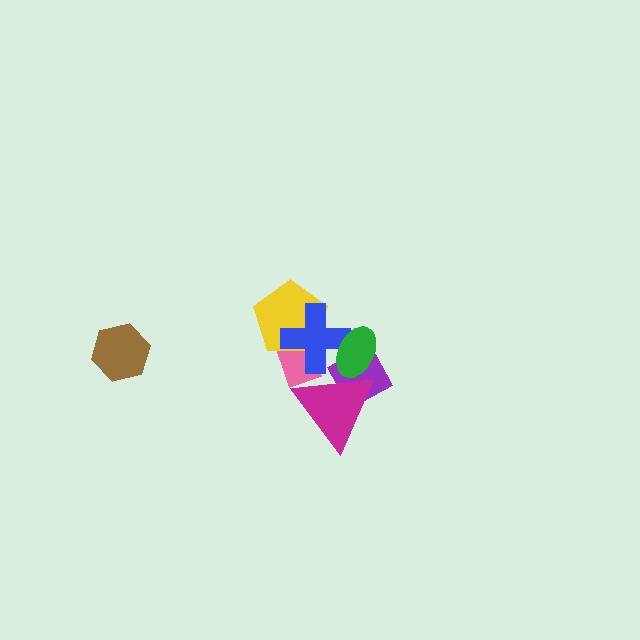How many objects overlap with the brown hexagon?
0 objects overlap with the brown hexagon.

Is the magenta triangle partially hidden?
Yes, it is partially covered by another shape.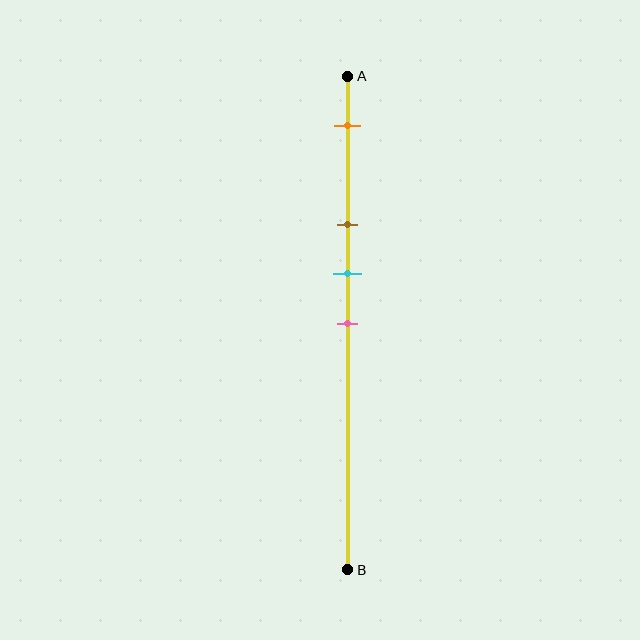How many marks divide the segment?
There are 4 marks dividing the segment.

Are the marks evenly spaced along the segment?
No, the marks are not evenly spaced.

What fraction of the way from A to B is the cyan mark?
The cyan mark is approximately 40% (0.4) of the way from A to B.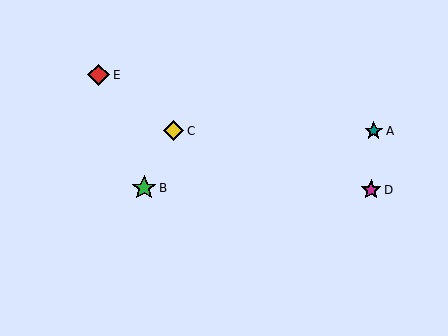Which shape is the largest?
The green star (labeled B) is the largest.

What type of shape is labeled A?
Shape A is a teal star.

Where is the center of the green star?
The center of the green star is at (144, 188).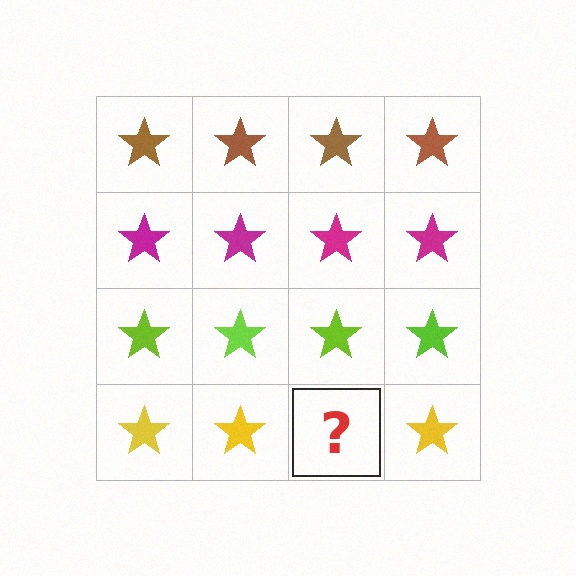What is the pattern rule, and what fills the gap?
The rule is that each row has a consistent color. The gap should be filled with a yellow star.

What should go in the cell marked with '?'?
The missing cell should contain a yellow star.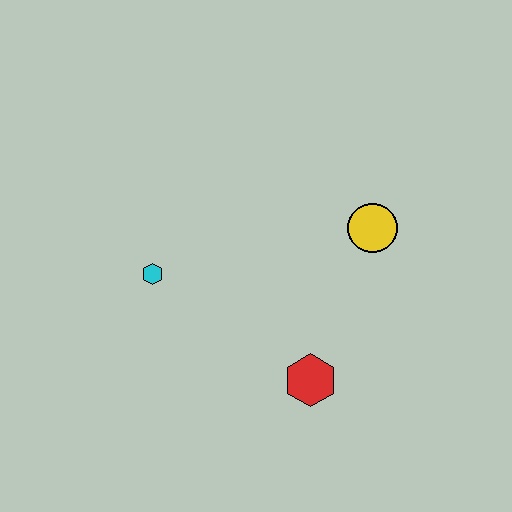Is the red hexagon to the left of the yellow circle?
Yes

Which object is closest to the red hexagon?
The yellow circle is closest to the red hexagon.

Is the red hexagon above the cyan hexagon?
No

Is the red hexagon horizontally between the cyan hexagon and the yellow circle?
Yes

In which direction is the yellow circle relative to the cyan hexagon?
The yellow circle is to the right of the cyan hexagon.